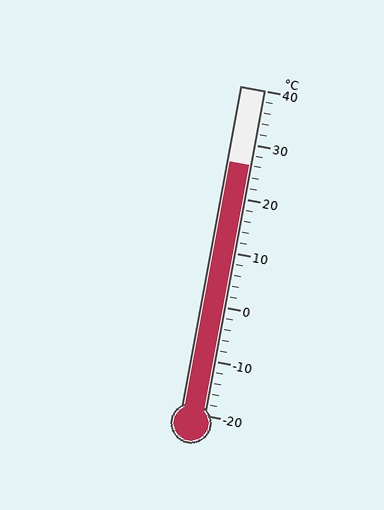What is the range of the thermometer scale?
The thermometer scale ranges from -20°C to 40°C.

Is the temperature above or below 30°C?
The temperature is below 30°C.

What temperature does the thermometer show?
The thermometer shows approximately 26°C.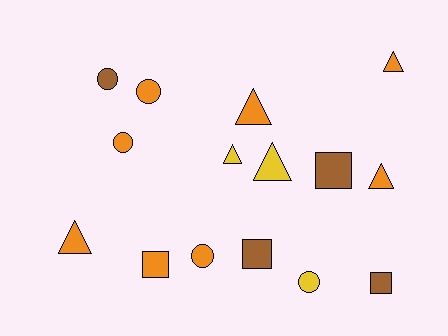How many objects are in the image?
There are 15 objects.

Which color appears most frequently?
Orange, with 8 objects.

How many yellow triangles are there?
There are 2 yellow triangles.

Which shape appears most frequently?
Triangle, with 6 objects.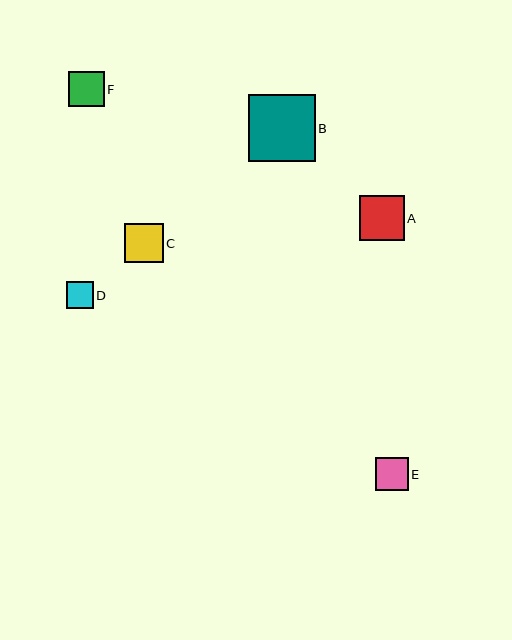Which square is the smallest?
Square D is the smallest with a size of approximately 27 pixels.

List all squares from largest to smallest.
From largest to smallest: B, A, C, F, E, D.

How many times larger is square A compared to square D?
Square A is approximately 1.7 times the size of square D.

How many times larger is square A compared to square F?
Square A is approximately 1.3 times the size of square F.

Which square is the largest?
Square B is the largest with a size of approximately 67 pixels.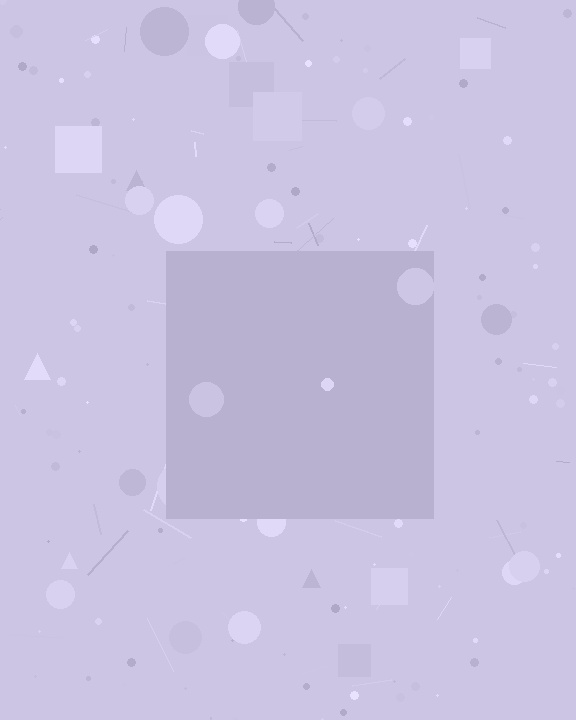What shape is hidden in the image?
A square is hidden in the image.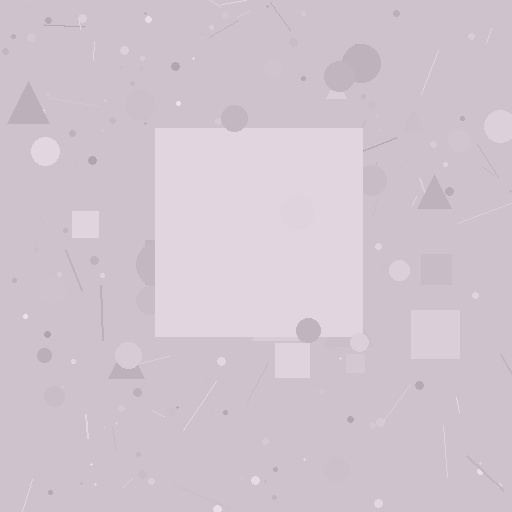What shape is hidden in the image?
A square is hidden in the image.